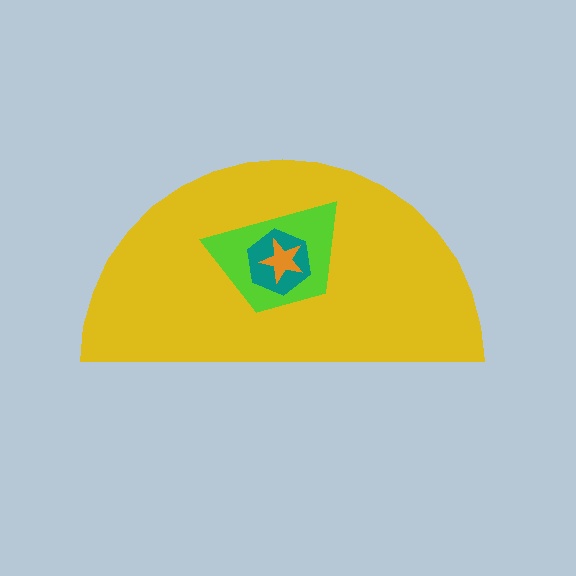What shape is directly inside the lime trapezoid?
The teal hexagon.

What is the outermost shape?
The yellow semicircle.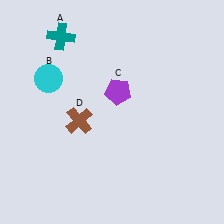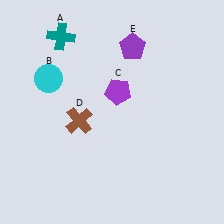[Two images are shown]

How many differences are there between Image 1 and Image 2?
There is 1 difference between the two images.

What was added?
A purple pentagon (E) was added in Image 2.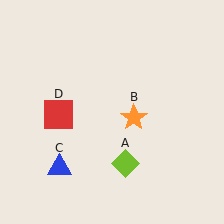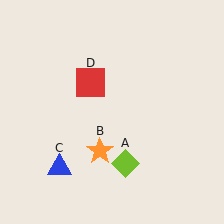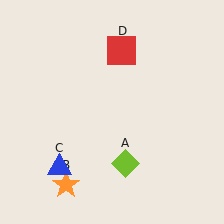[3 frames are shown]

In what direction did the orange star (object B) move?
The orange star (object B) moved down and to the left.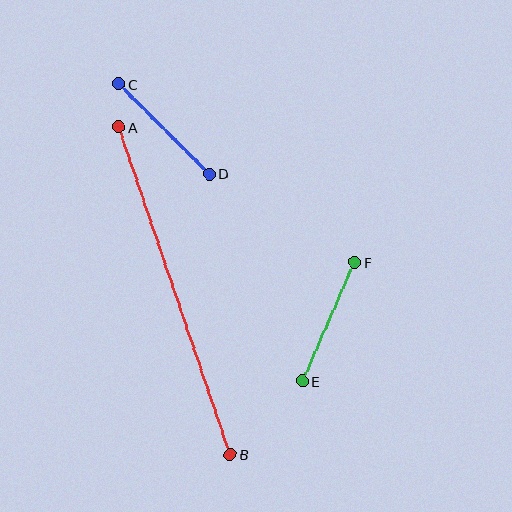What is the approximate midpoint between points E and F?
The midpoint is at approximately (328, 322) pixels.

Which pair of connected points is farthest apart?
Points A and B are farthest apart.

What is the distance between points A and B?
The distance is approximately 345 pixels.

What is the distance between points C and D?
The distance is approximately 127 pixels.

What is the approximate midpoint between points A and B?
The midpoint is at approximately (175, 291) pixels.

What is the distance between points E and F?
The distance is approximately 130 pixels.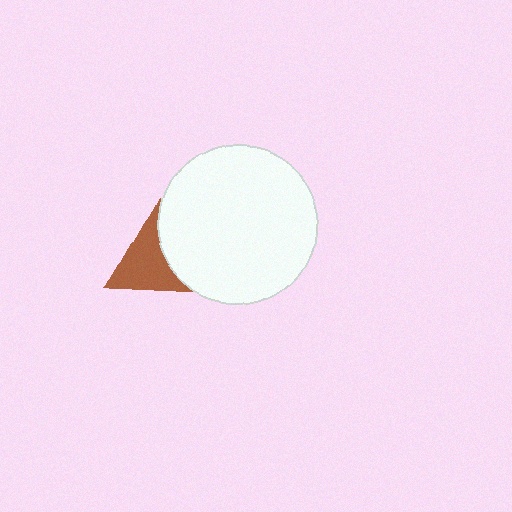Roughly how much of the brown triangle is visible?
About half of it is visible (roughly 62%).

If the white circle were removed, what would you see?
You would see the complete brown triangle.